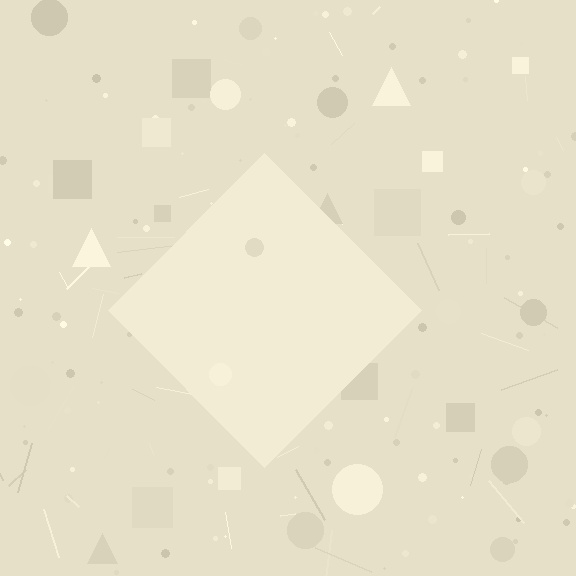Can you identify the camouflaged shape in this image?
The camouflaged shape is a diamond.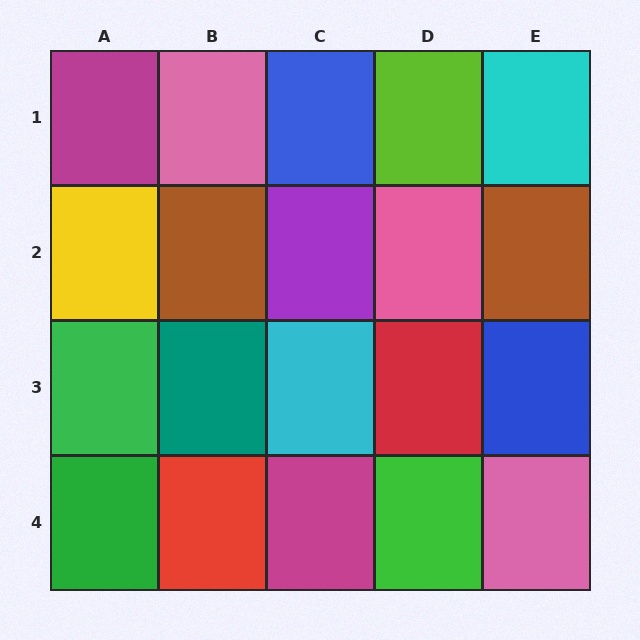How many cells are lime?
1 cell is lime.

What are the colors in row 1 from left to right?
Magenta, pink, blue, lime, cyan.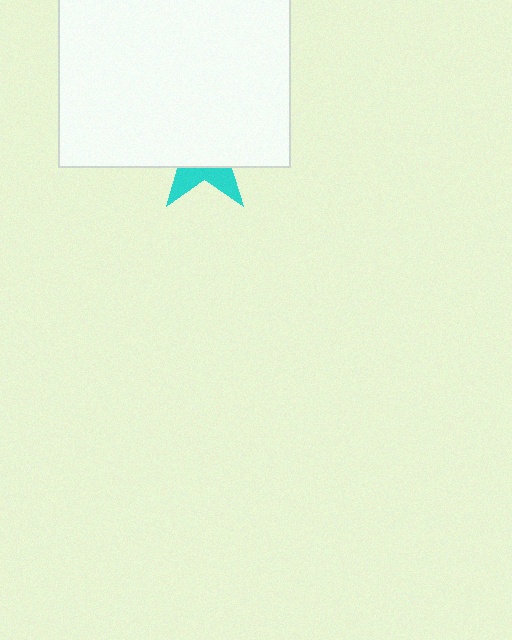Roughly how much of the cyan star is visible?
A small part of it is visible (roughly 31%).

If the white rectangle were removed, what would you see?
You would see the complete cyan star.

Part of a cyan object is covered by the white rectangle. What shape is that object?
It is a star.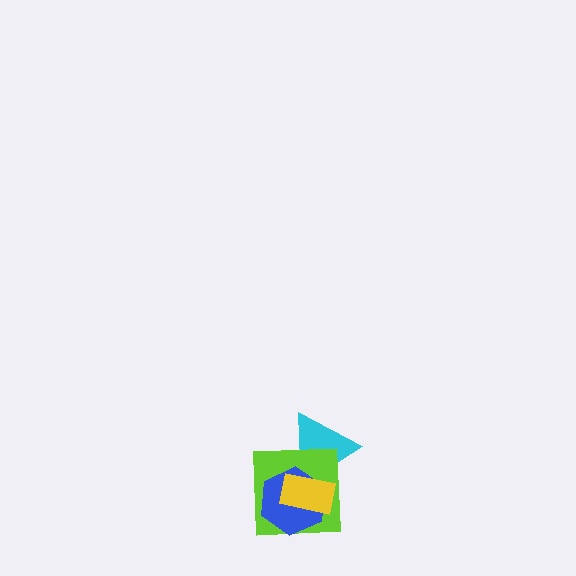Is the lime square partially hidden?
Yes, it is partially covered by another shape.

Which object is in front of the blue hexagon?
The yellow rectangle is in front of the blue hexagon.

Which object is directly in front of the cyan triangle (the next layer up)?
The lime square is directly in front of the cyan triangle.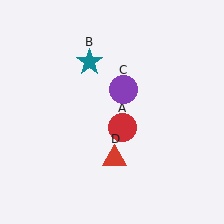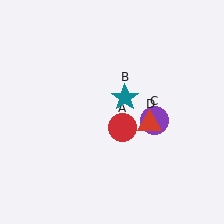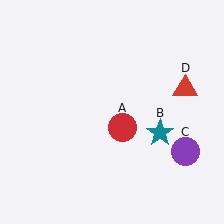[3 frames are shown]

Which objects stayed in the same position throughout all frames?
Red circle (object A) remained stationary.